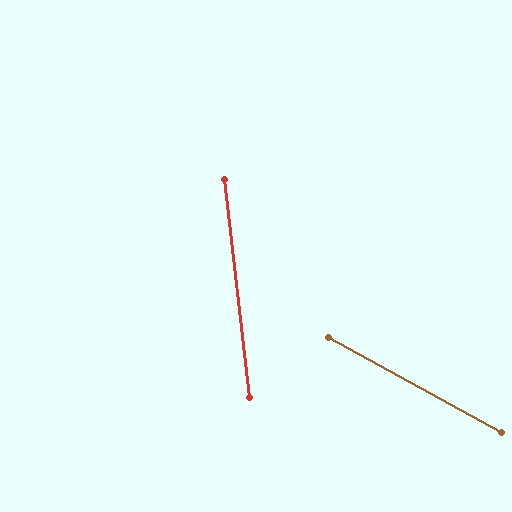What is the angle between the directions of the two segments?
Approximately 55 degrees.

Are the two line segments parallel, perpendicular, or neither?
Neither parallel nor perpendicular — they differ by about 55°.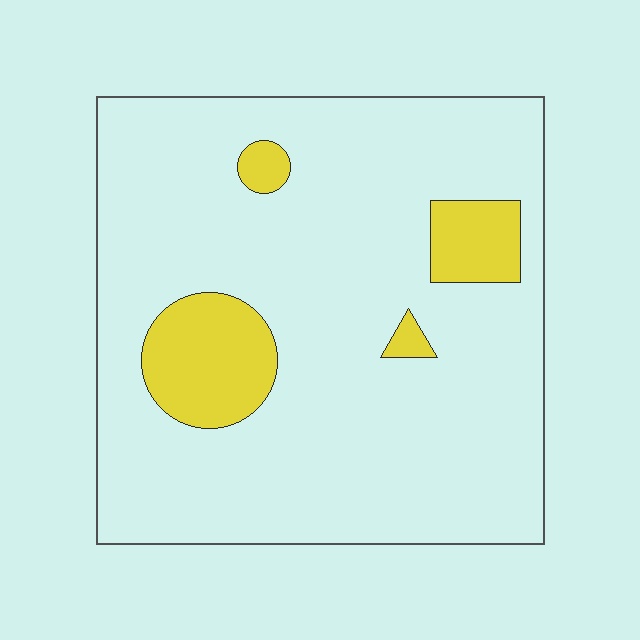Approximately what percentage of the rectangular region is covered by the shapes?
Approximately 15%.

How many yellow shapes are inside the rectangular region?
4.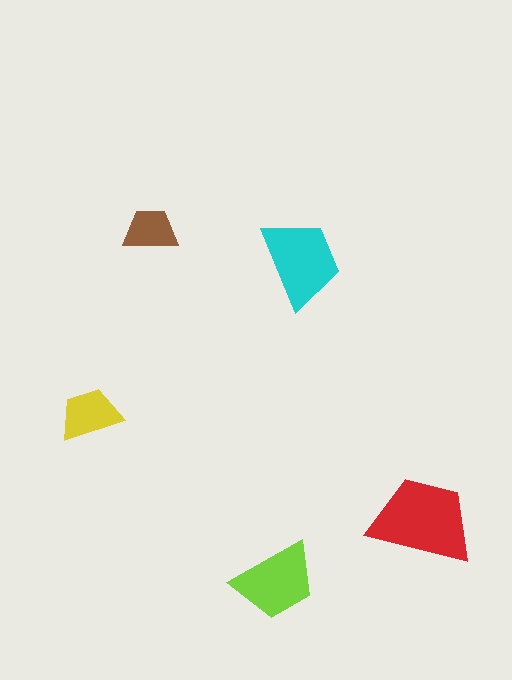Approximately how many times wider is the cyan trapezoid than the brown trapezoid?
About 1.5 times wider.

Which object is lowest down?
The lime trapezoid is bottommost.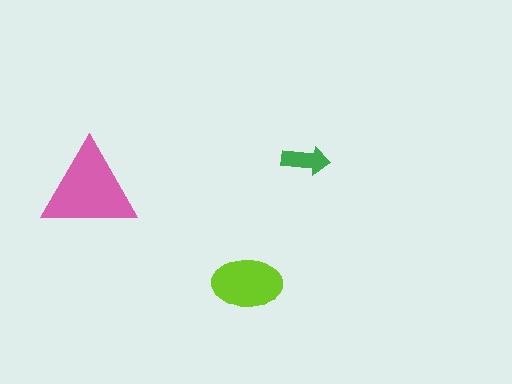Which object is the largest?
The pink triangle.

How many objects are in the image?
There are 3 objects in the image.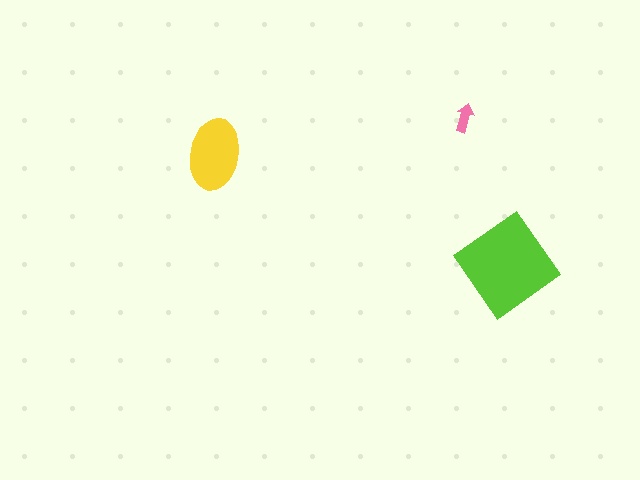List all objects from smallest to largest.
The pink arrow, the yellow ellipse, the lime diamond.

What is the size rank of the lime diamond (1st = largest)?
1st.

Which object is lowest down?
The lime diamond is bottommost.